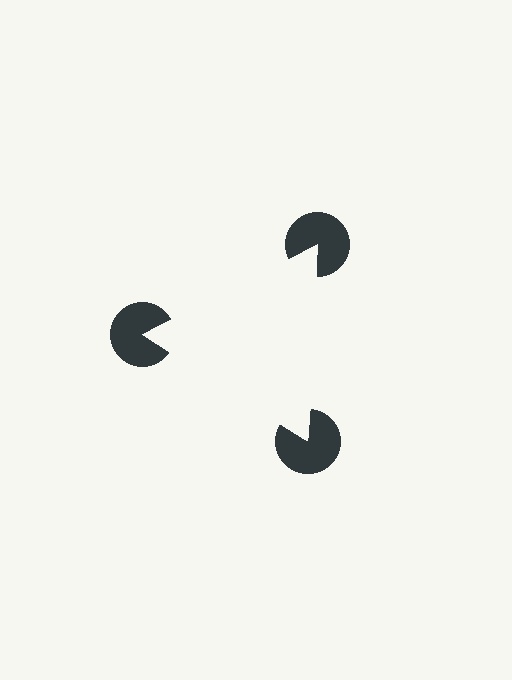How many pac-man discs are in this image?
There are 3 — one at each vertex of the illusory triangle.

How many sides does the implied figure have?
3 sides.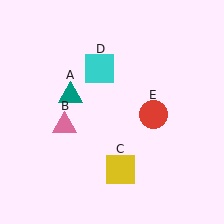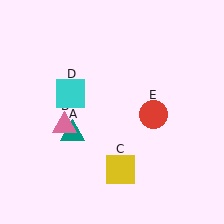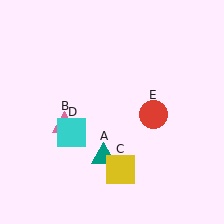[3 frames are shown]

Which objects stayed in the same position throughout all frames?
Pink triangle (object B) and yellow square (object C) and red circle (object E) remained stationary.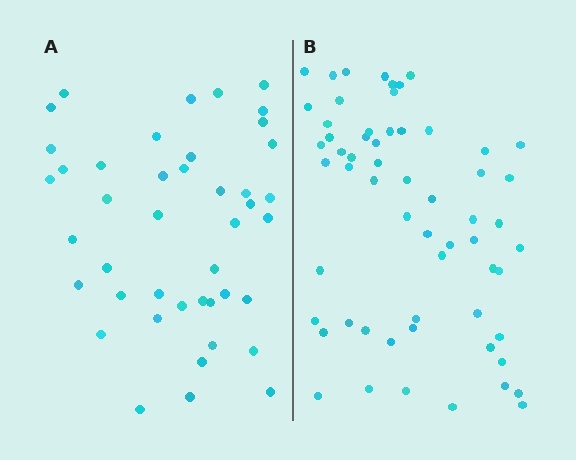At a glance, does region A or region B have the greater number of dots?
Region B (the right region) has more dots.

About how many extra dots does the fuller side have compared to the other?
Region B has approximately 15 more dots than region A.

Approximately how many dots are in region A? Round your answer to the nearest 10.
About 40 dots. (The exact count is 43, which rounds to 40.)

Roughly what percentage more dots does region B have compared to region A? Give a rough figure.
About 40% more.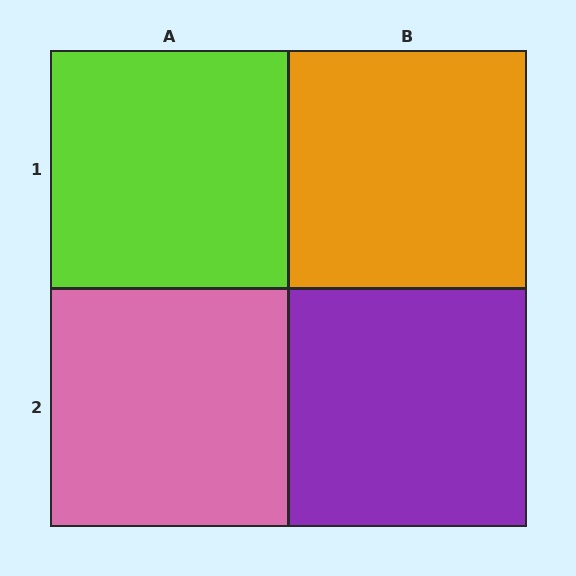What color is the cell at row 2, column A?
Pink.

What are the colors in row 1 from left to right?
Lime, orange.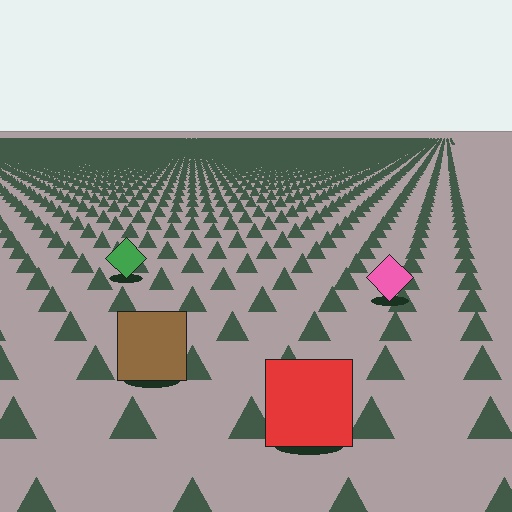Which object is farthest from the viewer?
The green diamond is farthest from the viewer. It appears smaller and the ground texture around it is denser.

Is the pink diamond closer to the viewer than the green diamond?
Yes. The pink diamond is closer — you can tell from the texture gradient: the ground texture is coarser near it.